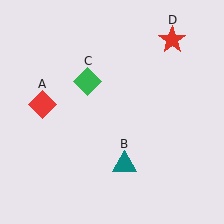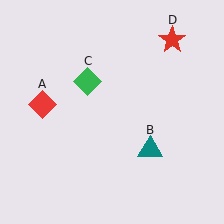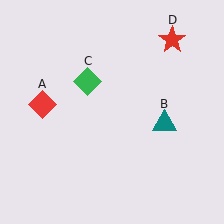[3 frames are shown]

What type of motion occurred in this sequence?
The teal triangle (object B) rotated counterclockwise around the center of the scene.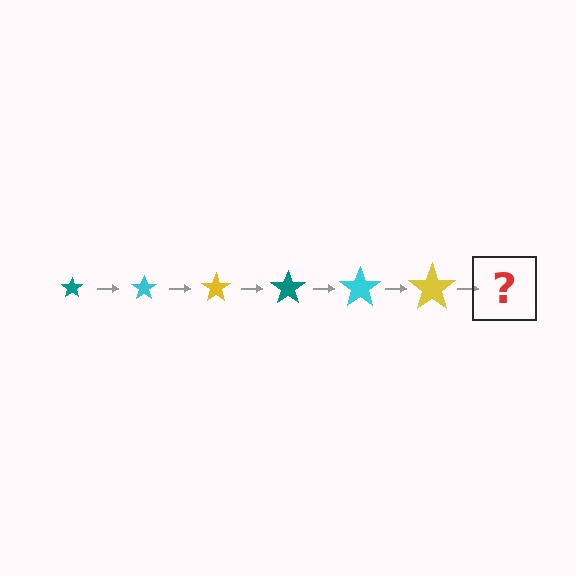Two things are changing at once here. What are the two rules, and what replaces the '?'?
The two rules are that the star grows larger each step and the color cycles through teal, cyan, and yellow. The '?' should be a teal star, larger than the previous one.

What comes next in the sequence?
The next element should be a teal star, larger than the previous one.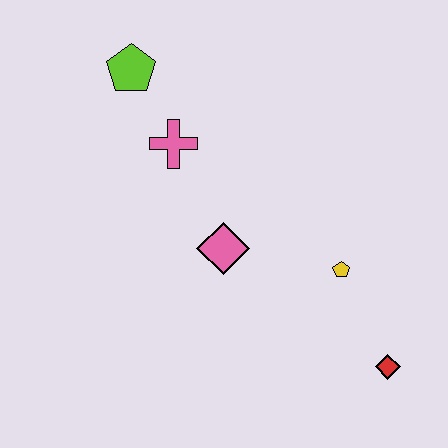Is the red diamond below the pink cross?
Yes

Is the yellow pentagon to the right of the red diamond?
No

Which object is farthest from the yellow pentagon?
The lime pentagon is farthest from the yellow pentagon.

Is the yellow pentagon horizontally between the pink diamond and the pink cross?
No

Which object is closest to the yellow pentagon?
The red diamond is closest to the yellow pentagon.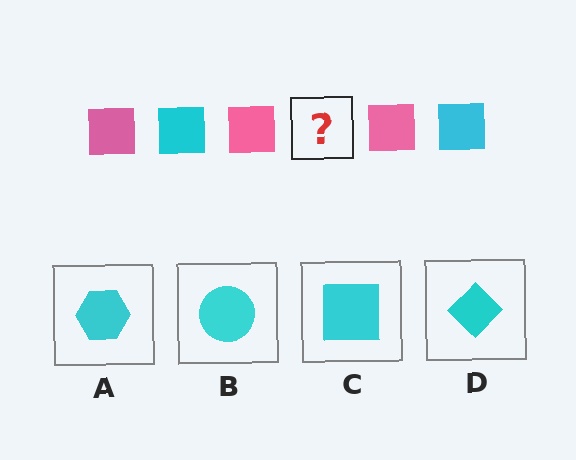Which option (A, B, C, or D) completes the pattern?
C.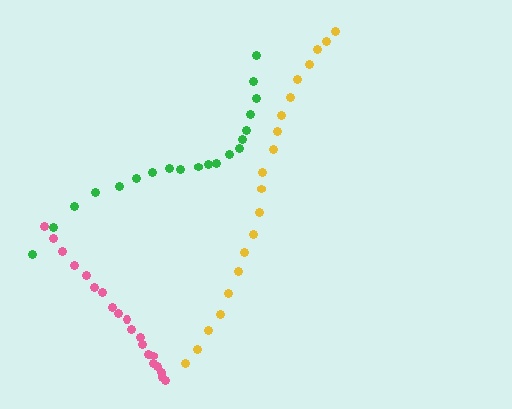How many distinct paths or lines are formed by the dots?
There are 3 distinct paths.